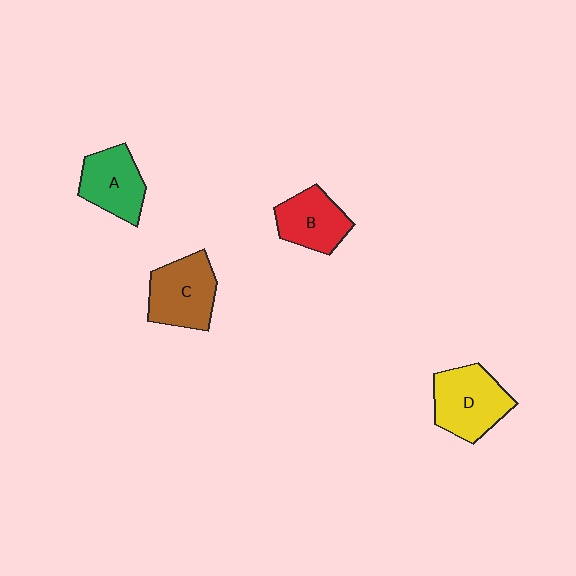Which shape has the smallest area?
Shape B (red).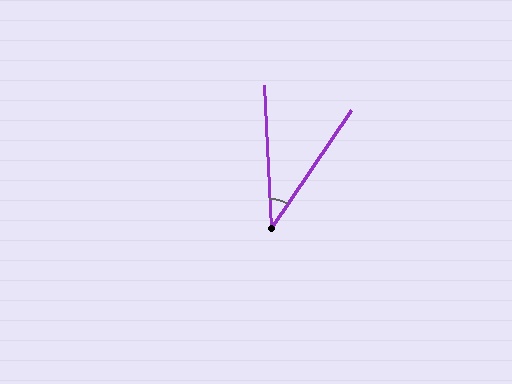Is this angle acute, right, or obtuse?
It is acute.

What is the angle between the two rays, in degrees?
Approximately 37 degrees.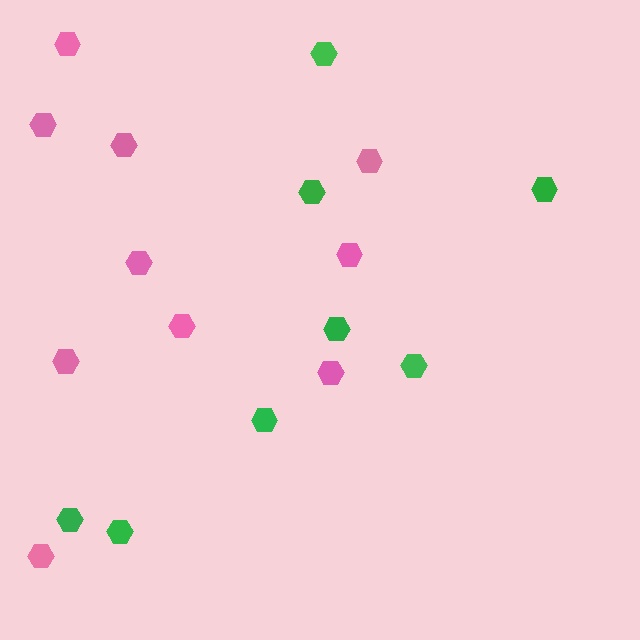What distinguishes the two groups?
There are 2 groups: one group of pink hexagons (10) and one group of green hexagons (8).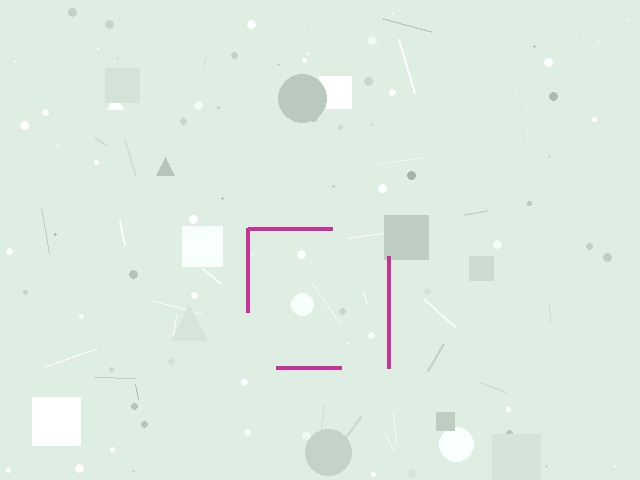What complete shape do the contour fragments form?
The contour fragments form a square.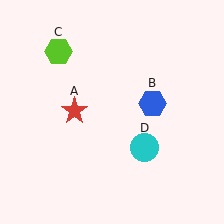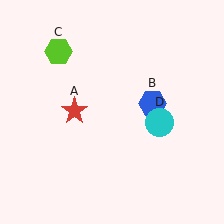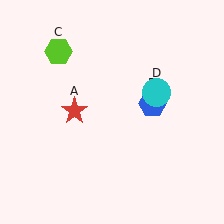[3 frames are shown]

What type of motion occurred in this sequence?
The cyan circle (object D) rotated counterclockwise around the center of the scene.